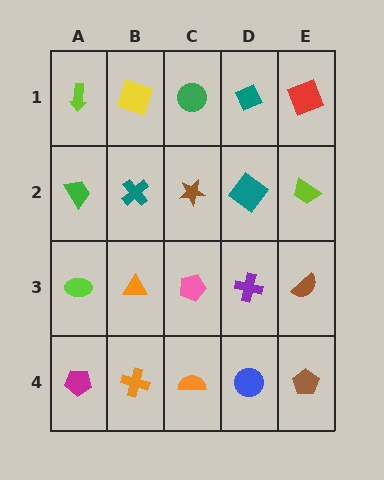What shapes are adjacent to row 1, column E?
A lime trapezoid (row 2, column E), a teal diamond (row 1, column D).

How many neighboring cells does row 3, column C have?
4.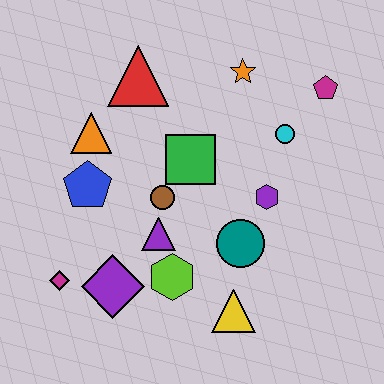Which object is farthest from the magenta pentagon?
The magenta diamond is farthest from the magenta pentagon.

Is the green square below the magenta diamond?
No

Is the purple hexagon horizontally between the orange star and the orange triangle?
No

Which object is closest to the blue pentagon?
The orange triangle is closest to the blue pentagon.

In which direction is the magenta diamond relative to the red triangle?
The magenta diamond is below the red triangle.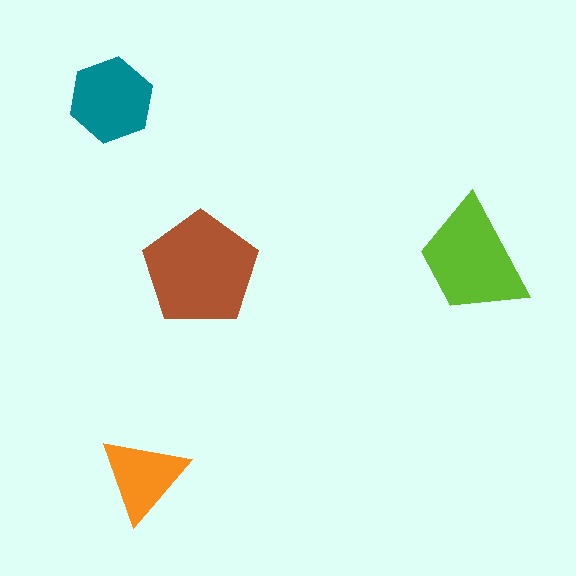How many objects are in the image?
There are 4 objects in the image.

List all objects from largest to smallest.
The brown pentagon, the lime trapezoid, the teal hexagon, the orange triangle.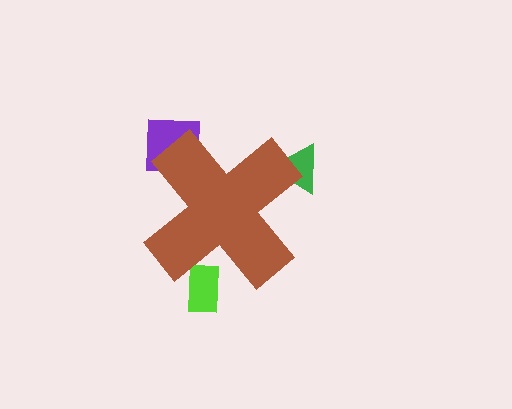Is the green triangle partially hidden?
Yes, the green triangle is partially hidden behind the brown cross.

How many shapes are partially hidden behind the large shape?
3 shapes are partially hidden.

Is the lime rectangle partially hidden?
Yes, the lime rectangle is partially hidden behind the brown cross.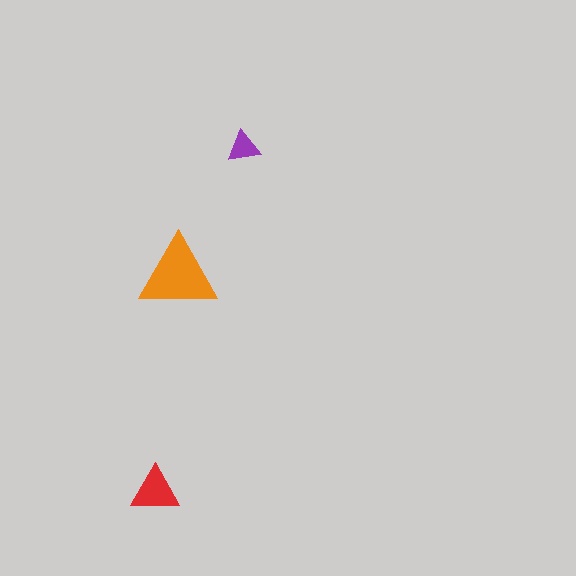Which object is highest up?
The purple triangle is topmost.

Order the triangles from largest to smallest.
the orange one, the red one, the purple one.